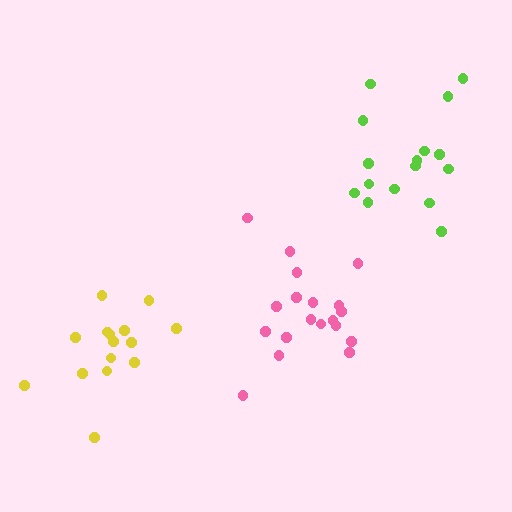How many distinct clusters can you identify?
There are 3 distinct clusters.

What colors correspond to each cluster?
The clusters are colored: lime, pink, yellow.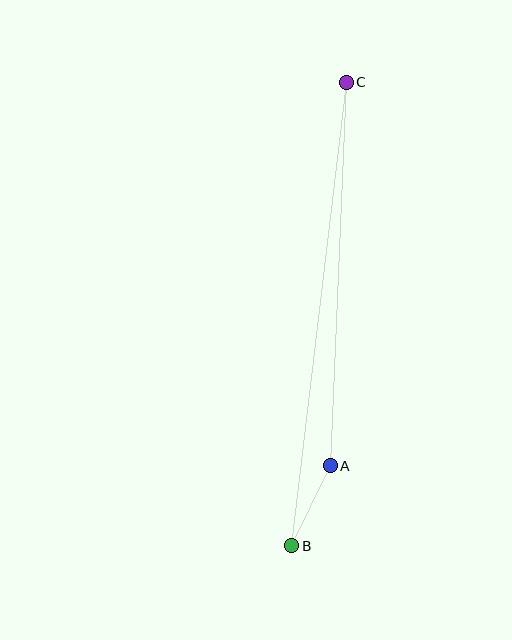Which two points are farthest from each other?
Points B and C are farthest from each other.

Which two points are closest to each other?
Points A and B are closest to each other.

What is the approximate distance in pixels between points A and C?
The distance between A and C is approximately 384 pixels.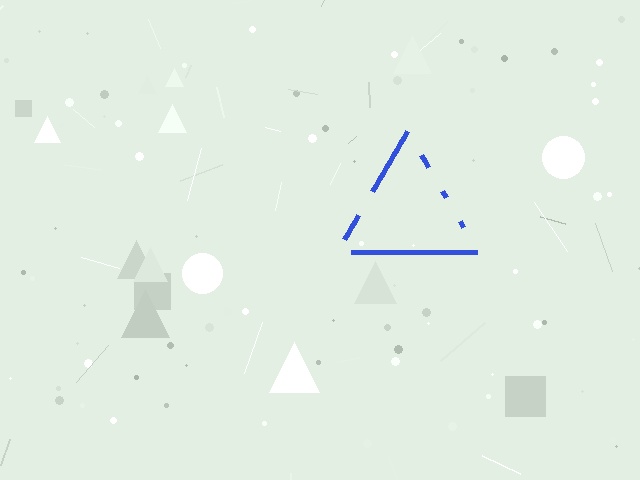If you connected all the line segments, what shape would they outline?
They would outline a triangle.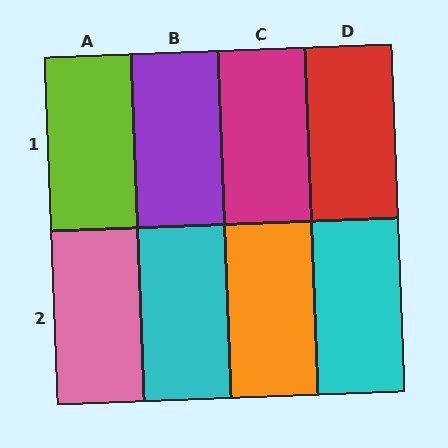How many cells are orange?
1 cell is orange.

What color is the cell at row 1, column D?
Red.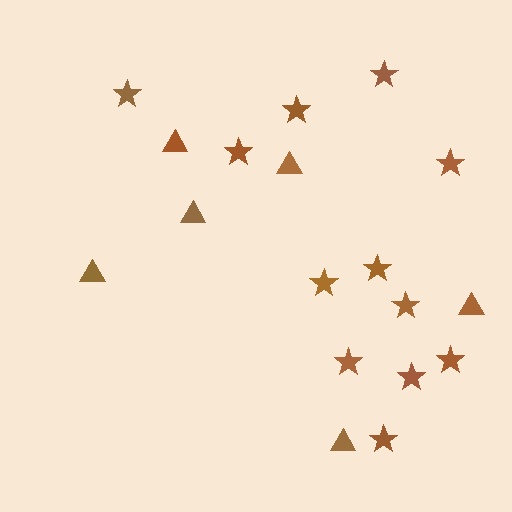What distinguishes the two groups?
There are 2 groups: one group of stars (12) and one group of triangles (6).